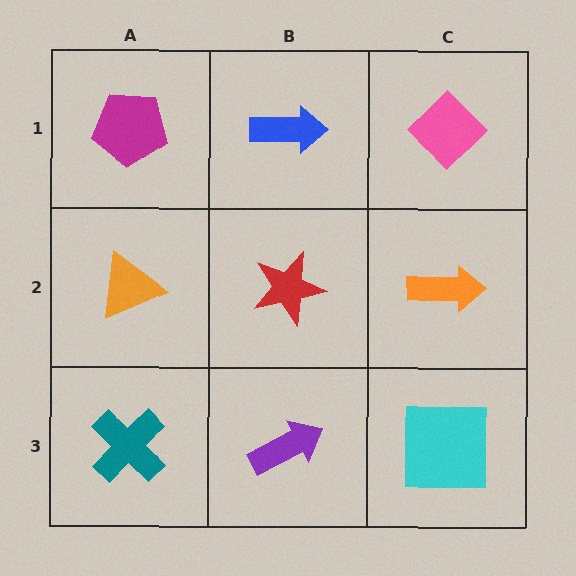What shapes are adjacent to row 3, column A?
An orange triangle (row 2, column A), a purple arrow (row 3, column B).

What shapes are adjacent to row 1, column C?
An orange arrow (row 2, column C), a blue arrow (row 1, column B).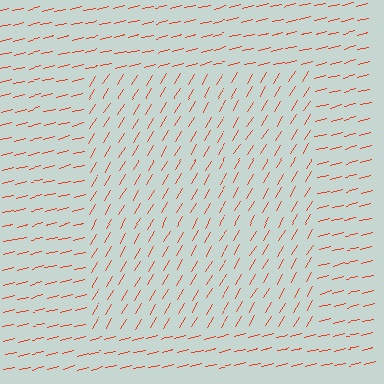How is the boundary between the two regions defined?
The boundary is defined purely by a change in line orientation (approximately 45 degrees difference). All lines are the same color and thickness.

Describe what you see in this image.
The image is filled with small red line segments. A rectangle region in the image has lines oriented differently from the surrounding lines, creating a visible texture boundary.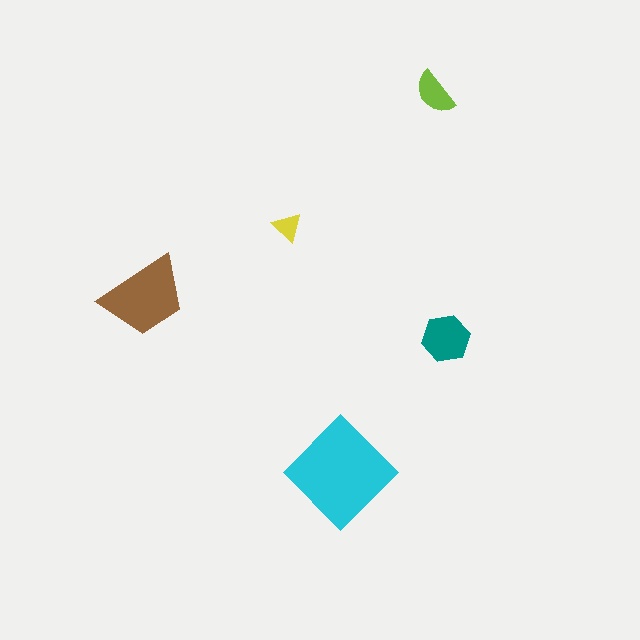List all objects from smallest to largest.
The yellow triangle, the lime semicircle, the teal hexagon, the brown trapezoid, the cyan diamond.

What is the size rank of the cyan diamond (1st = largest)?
1st.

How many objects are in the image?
There are 5 objects in the image.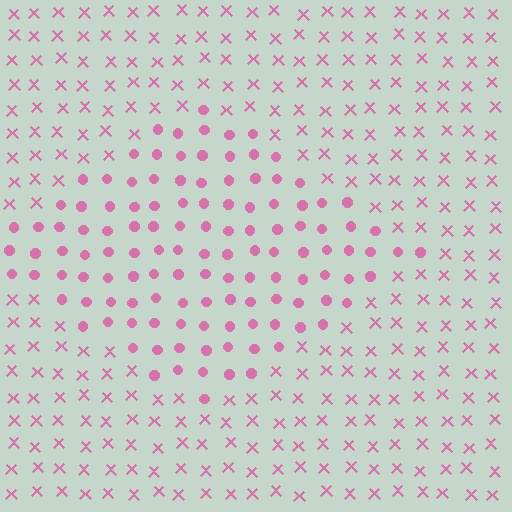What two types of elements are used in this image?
The image uses circles inside the diamond region and X marks outside it.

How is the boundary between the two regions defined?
The boundary is defined by a change in element shape: circles inside vs. X marks outside. All elements share the same color and spacing.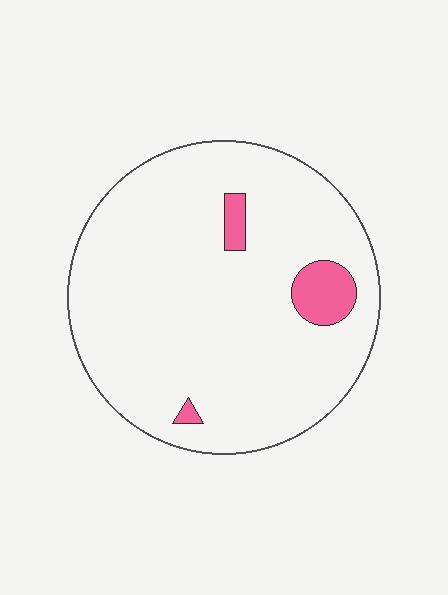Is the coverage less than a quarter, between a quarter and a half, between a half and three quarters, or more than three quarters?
Less than a quarter.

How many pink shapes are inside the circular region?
3.